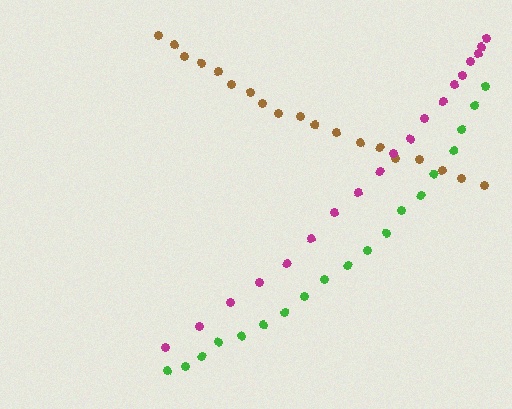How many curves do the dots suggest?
There are 3 distinct paths.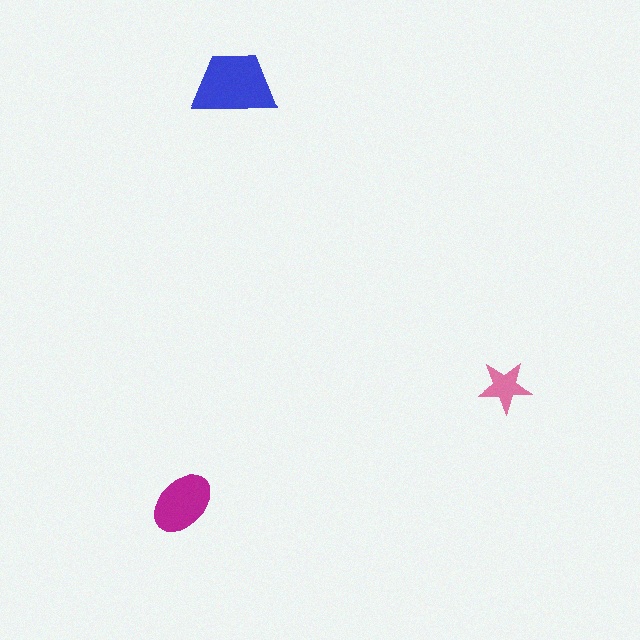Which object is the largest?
The blue trapezoid.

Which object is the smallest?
The pink star.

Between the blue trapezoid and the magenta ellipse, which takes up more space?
The blue trapezoid.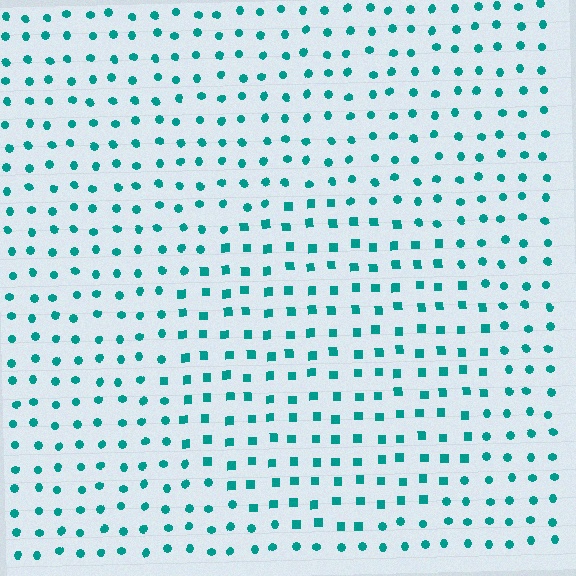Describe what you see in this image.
The image is filled with small teal elements arranged in a uniform grid. A circle-shaped region contains squares, while the surrounding area contains circles. The boundary is defined purely by the change in element shape.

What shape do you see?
I see a circle.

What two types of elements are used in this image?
The image uses squares inside the circle region and circles outside it.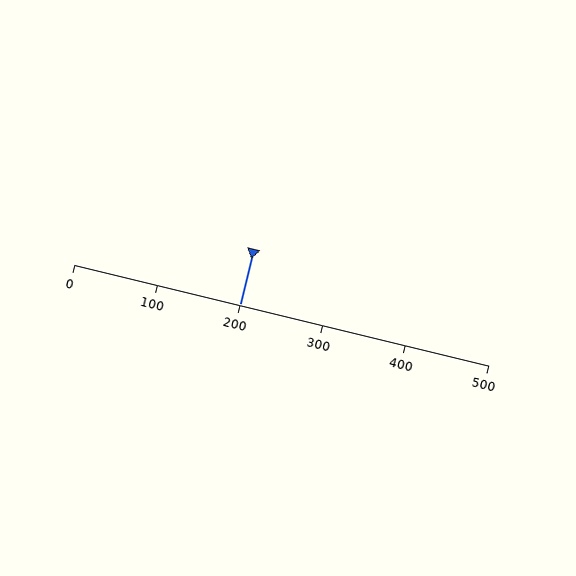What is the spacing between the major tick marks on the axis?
The major ticks are spaced 100 apart.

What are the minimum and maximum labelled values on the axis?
The axis runs from 0 to 500.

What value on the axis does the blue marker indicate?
The marker indicates approximately 200.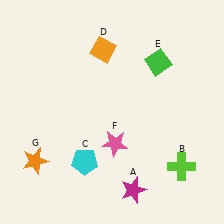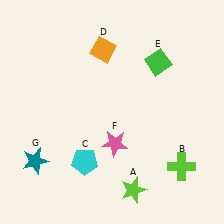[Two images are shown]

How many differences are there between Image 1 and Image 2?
There are 2 differences between the two images.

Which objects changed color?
A changed from magenta to lime. G changed from orange to teal.